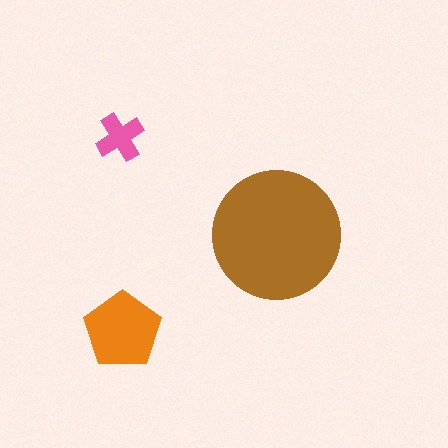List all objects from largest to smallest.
The brown circle, the orange pentagon, the pink cross.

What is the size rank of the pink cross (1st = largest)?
3rd.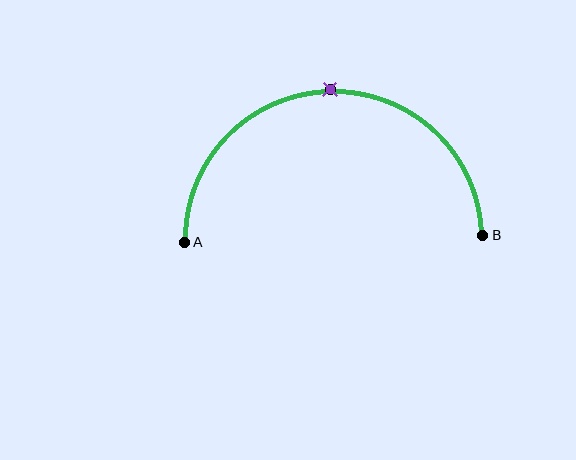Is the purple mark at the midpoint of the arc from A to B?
Yes. The purple mark lies on the arc at equal arc-length from both A and B — it is the arc midpoint.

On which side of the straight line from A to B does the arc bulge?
The arc bulges above the straight line connecting A and B.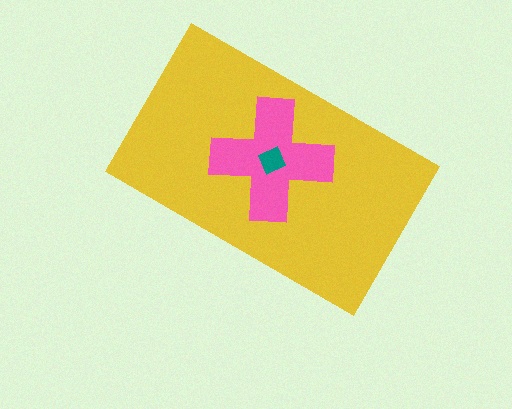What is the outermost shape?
The yellow rectangle.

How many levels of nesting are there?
3.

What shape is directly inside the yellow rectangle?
The pink cross.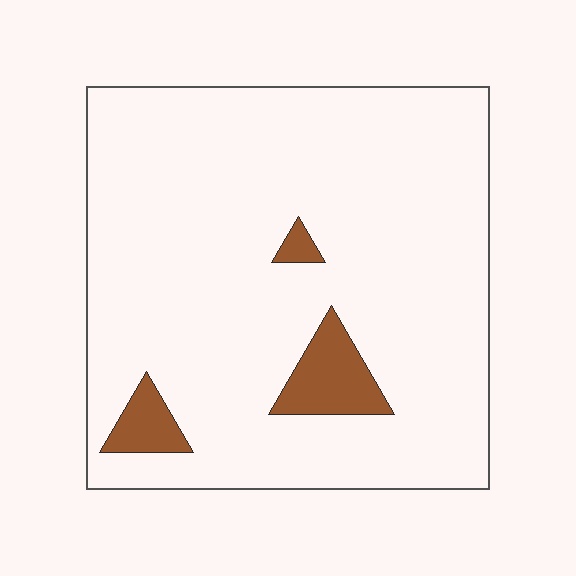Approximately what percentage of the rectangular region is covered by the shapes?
Approximately 10%.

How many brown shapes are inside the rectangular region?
3.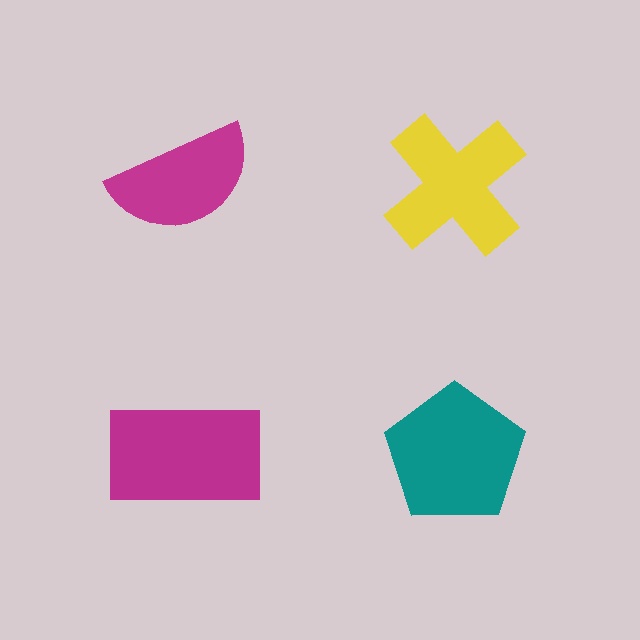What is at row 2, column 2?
A teal pentagon.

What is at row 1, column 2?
A yellow cross.